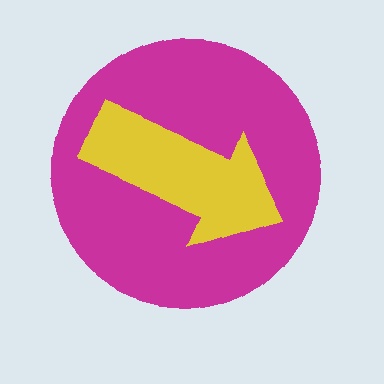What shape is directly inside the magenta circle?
The yellow arrow.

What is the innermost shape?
The yellow arrow.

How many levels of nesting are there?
2.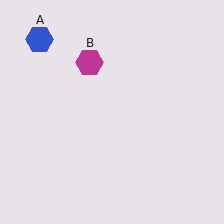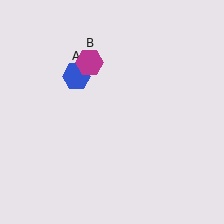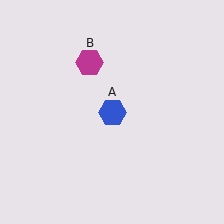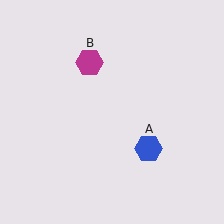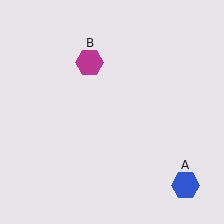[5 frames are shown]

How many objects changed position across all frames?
1 object changed position: blue hexagon (object A).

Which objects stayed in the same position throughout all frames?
Magenta hexagon (object B) remained stationary.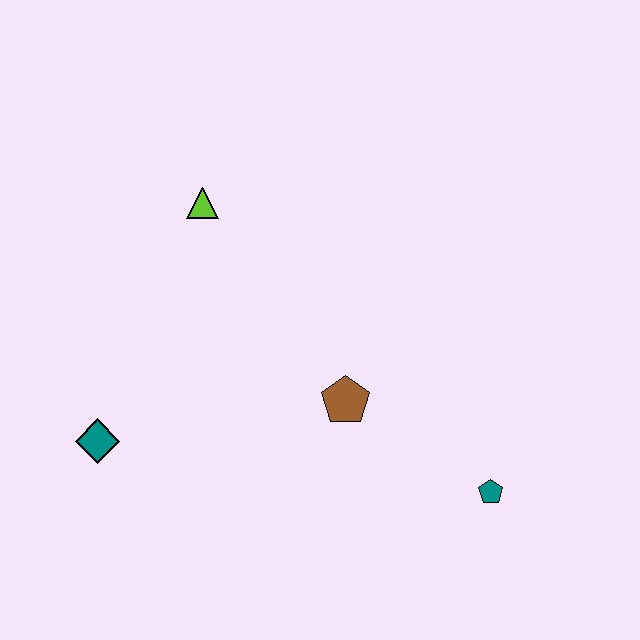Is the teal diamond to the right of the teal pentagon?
No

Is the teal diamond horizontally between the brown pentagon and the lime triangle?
No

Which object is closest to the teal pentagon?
The brown pentagon is closest to the teal pentagon.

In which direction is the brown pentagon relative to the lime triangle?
The brown pentagon is below the lime triangle.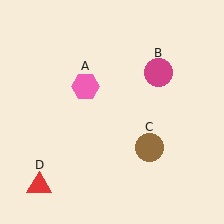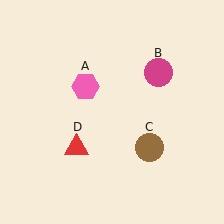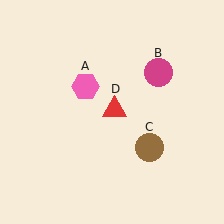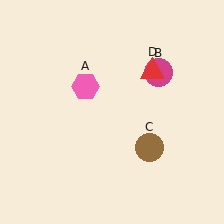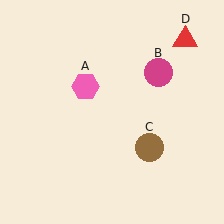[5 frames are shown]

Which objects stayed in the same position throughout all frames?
Pink hexagon (object A) and magenta circle (object B) and brown circle (object C) remained stationary.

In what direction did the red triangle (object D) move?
The red triangle (object D) moved up and to the right.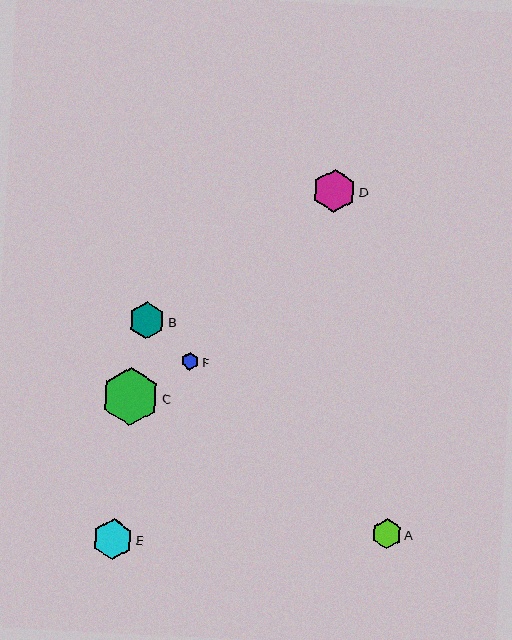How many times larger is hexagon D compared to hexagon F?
Hexagon D is approximately 2.5 times the size of hexagon F.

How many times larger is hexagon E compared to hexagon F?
Hexagon E is approximately 2.4 times the size of hexagon F.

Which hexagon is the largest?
Hexagon C is the largest with a size of approximately 58 pixels.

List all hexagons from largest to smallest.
From largest to smallest: C, D, E, B, A, F.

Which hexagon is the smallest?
Hexagon F is the smallest with a size of approximately 17 pixels.